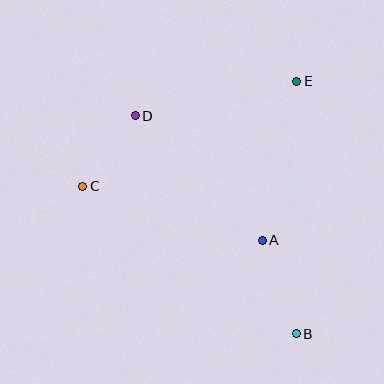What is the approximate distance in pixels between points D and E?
The distance between D and E is approximately 165 pixels.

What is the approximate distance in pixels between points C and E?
The distance between C and E is approximately 238 pixels.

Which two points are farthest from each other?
Points B and D are farthest from each other.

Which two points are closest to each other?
Points C and D are closest to each other.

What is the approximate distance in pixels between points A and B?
The distance between A and B is approximately 99 pixels.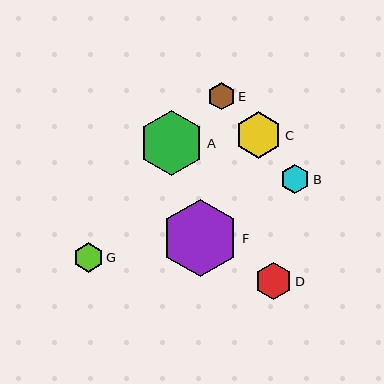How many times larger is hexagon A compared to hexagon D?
Hexagon A is approximately 1.7 times the size of hexagon D.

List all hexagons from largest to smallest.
From largest to smallest: F, A, C, D, B, G, E.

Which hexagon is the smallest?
Hexagon E is the smallest with a size of approximately 28 pixels.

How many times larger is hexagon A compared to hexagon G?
Hexagon A is approximately 2.2 times the size of hexagon G.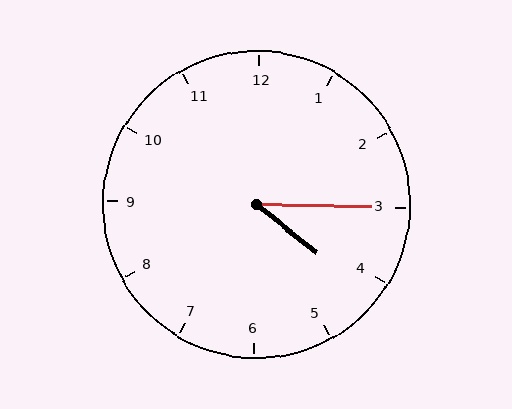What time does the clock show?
4:15.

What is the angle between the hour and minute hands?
Approximately 38 degrees.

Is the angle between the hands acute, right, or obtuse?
It is acute.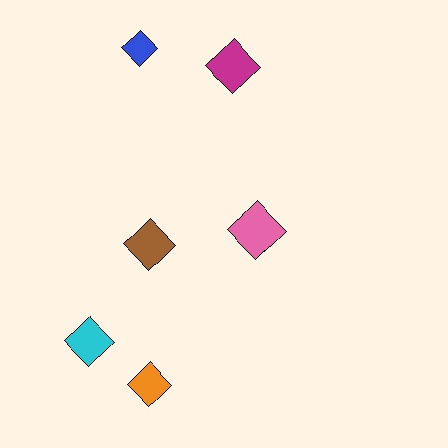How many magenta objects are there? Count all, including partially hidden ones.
There is 1 magenta object.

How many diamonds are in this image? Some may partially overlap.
There are 6 diamonds.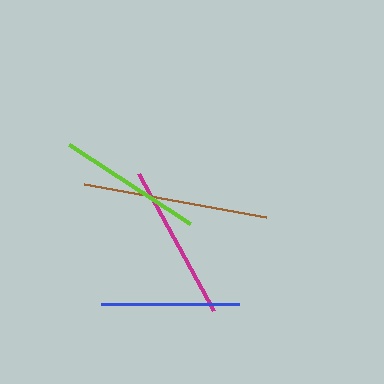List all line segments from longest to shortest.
From longest to shortest: brown, magenta, lime, blue.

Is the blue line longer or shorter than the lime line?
The lime line is longer than the blue line.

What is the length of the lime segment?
The lime segment is approximately 145 pixels long.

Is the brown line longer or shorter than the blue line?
The brown line is longer than the blue line.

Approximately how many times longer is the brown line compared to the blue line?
The brown line is approximately 1.3 times the length of the blue line.